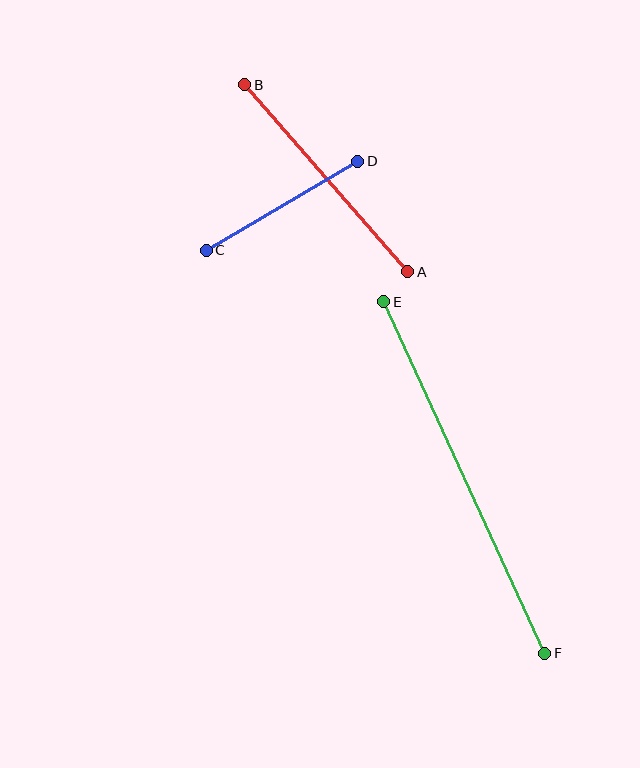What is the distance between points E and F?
The distance is approximately 387 pixels.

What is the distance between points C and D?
The distance is approximately 176 pixels.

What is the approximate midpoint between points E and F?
The midpoint is at approximately (464, 477) pixels.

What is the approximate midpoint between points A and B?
The midpoint is at approximately (326, 178) pixels.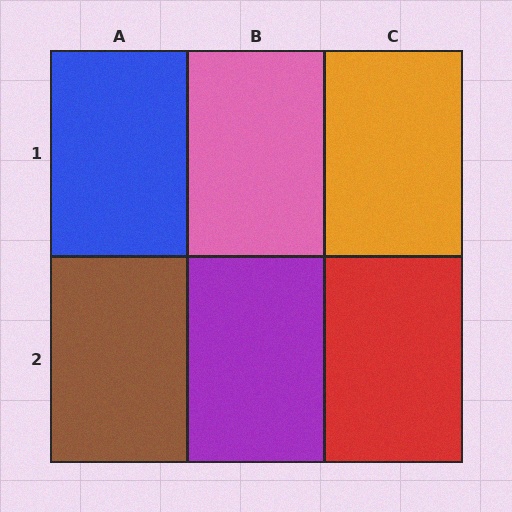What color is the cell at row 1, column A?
Blue.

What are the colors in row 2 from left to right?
Brown, purple, red.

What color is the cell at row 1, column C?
Orange.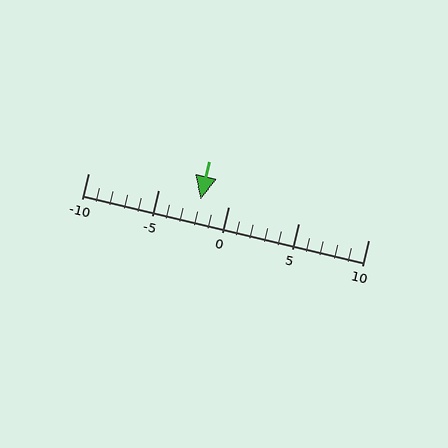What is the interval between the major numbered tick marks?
The major tick marks are spaced 5 units apart.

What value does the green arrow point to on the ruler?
The green arrow points to approximately -2.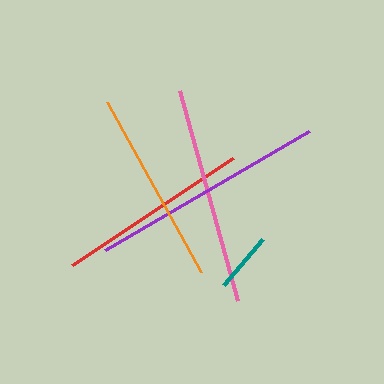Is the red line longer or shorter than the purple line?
The purple line is longer than the red line.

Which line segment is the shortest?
The teal line is the shortest at approximately 60 pixels.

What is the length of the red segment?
The red segment is approximately 193 pixels long.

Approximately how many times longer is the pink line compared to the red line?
The pink line is approximately 1.1 times the length of the red line.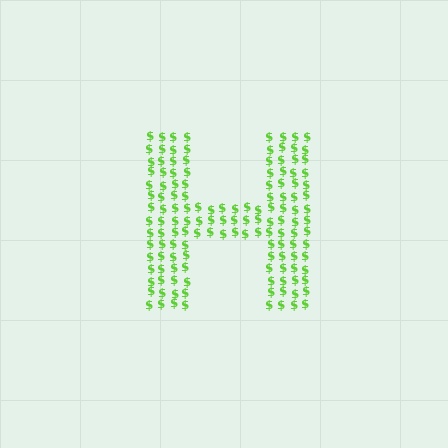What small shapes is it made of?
It is made of small dollar signs.